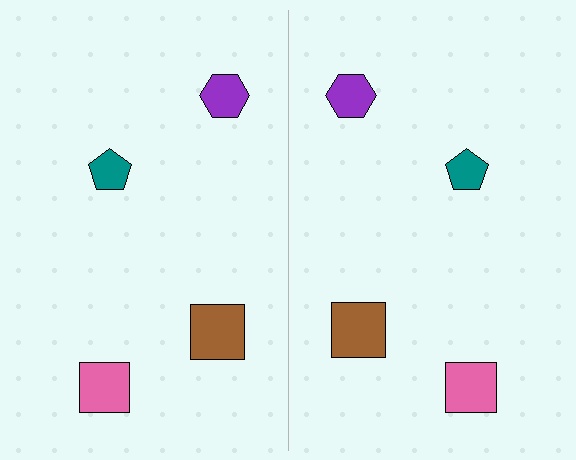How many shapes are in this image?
There are 8 shapes in this image.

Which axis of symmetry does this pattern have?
The pattern has a vertical axis of symmetry running through the center of the image.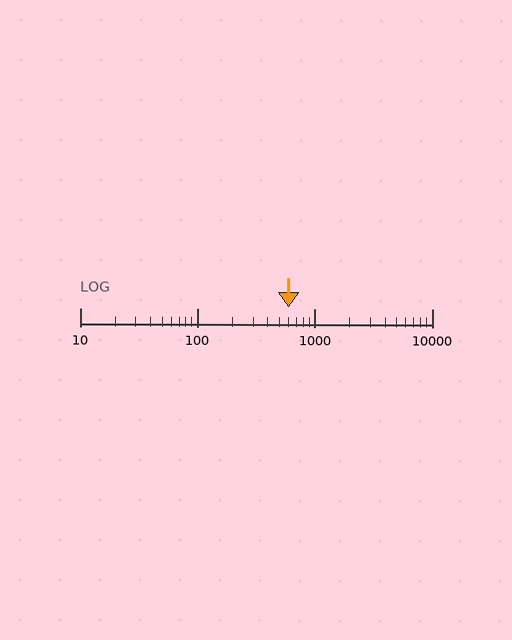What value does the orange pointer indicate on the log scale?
The pointer indicates approximately 600.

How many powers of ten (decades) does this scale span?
The scale spans 3 decades, from 10 to 10000.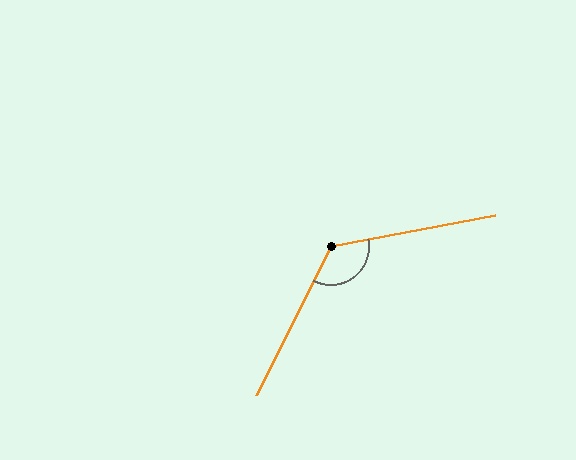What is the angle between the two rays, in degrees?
Approximately 127 degrees.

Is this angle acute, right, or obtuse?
It is obtuse.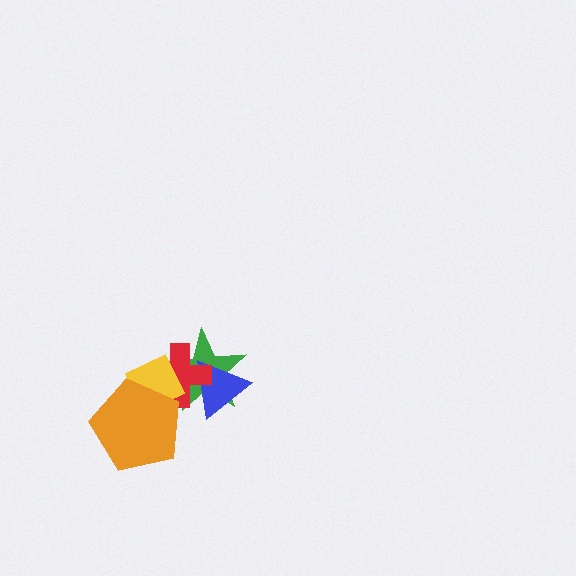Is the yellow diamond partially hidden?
Yes, it is partially covered by another shape.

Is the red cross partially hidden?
Yes, it is partially covered by another shape.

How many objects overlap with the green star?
3 objects overlap with the green star.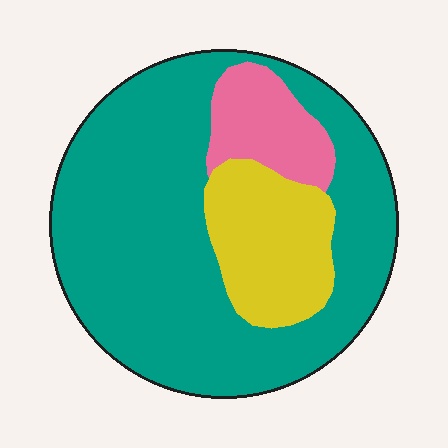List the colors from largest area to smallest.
From largest to smallest: teal, yellow, pink.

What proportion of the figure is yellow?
Yellow covers around 20% of the figure.